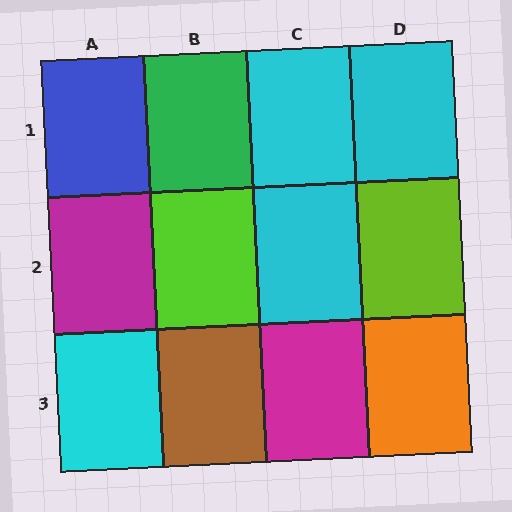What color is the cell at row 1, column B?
Green.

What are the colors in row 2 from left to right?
Magenta, lime, cyan, lime.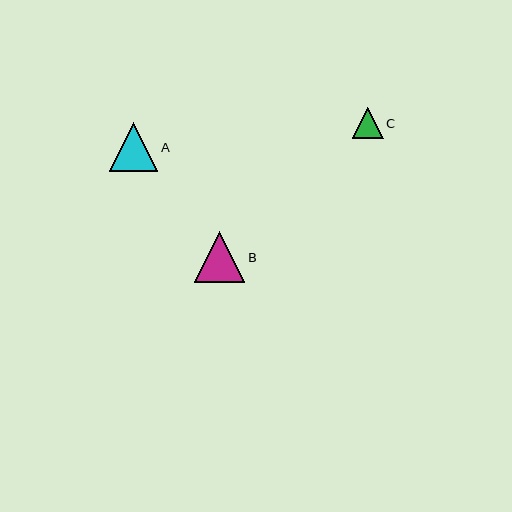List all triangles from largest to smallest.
From largest to smallest: B, A, C.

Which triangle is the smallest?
Triangle C is the smallest with a size of approximately 31 pixels.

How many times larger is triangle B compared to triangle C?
Triangle B is approximately 1.6 times the size of triangle C.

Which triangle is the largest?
Triangle B is the largest with a size of approximately 51 pixels.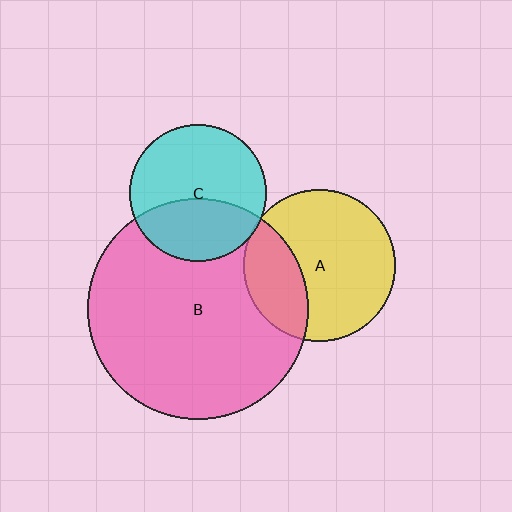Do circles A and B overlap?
Yes.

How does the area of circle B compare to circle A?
Approximately 2.1 times.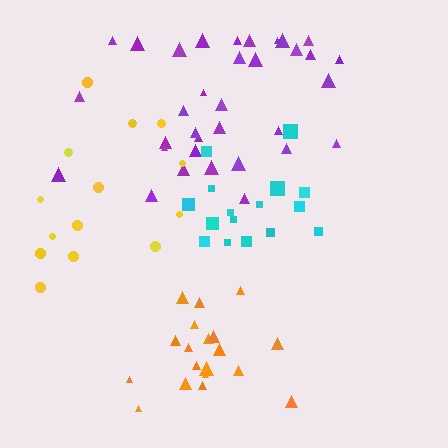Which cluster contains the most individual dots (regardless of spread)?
Purple (34).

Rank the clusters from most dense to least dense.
cyan, orange, purple, yellow.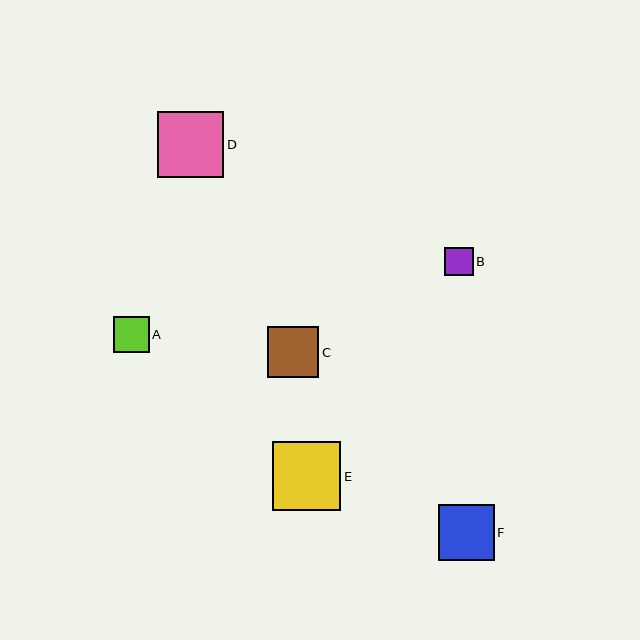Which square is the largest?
Square E is the largest with a size of approximately 69 pixels.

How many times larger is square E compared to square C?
Square E is approximately 1.4 times the size of square C.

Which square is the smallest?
Square B is the smallest with a size of approximately 29 pixels.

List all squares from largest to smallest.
From largest to smallest: E, D, F, C, A, B.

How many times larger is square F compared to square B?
Square F is approximately 1.9 times the size of square B.